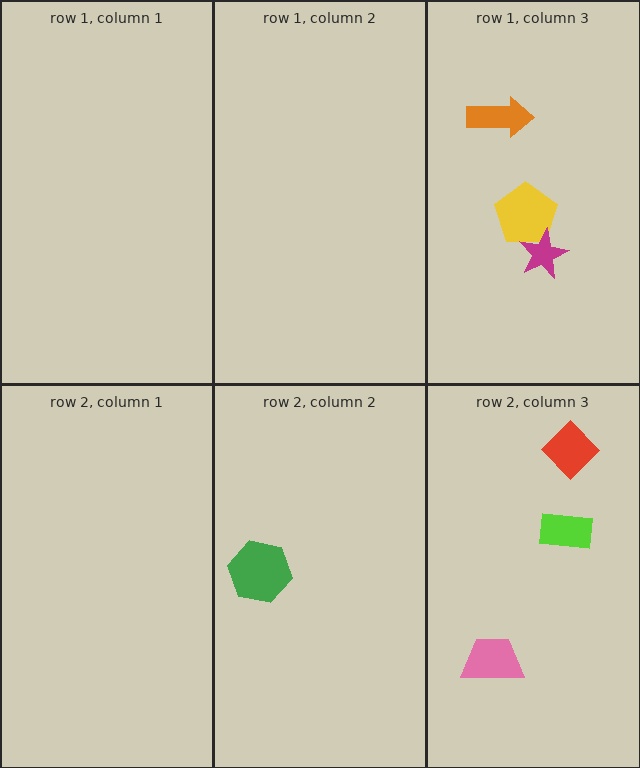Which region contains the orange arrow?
The row 1, column 3 region.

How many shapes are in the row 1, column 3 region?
3.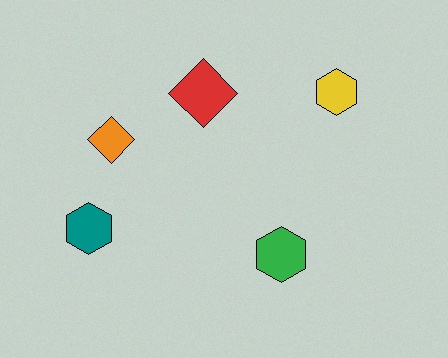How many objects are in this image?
There are 5 objects.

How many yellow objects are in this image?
There is 1 yellow object.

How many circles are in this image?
There are no circles.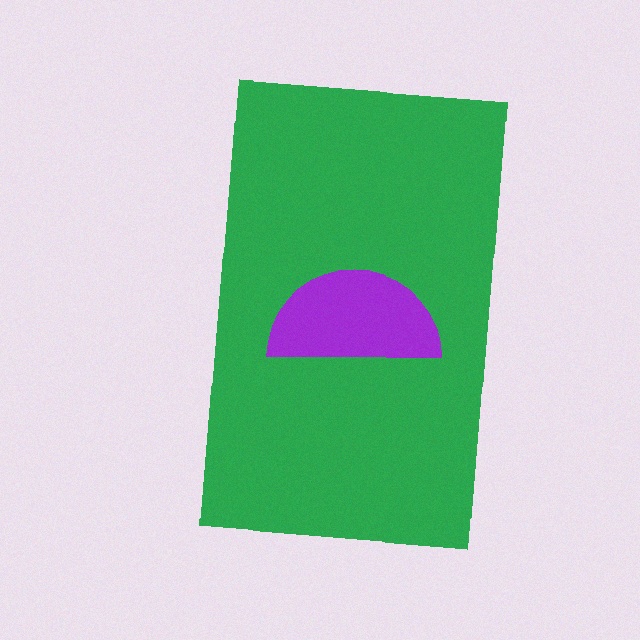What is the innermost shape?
The purple semicircle.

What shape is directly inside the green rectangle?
The purple semicircle.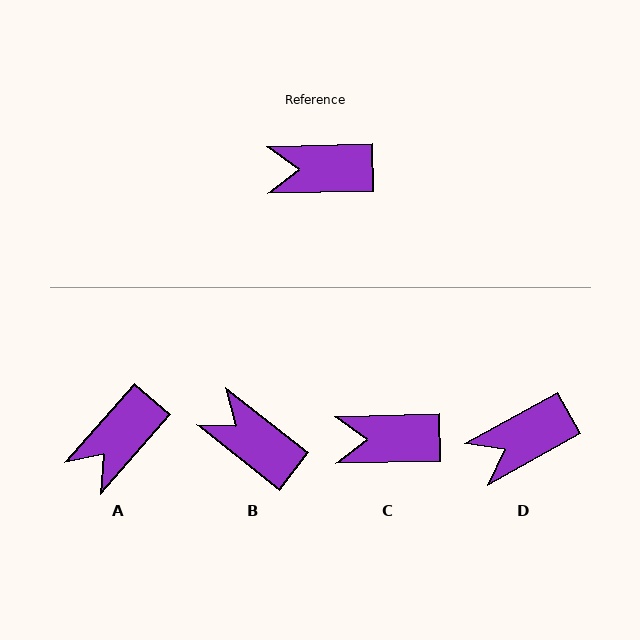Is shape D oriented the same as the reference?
No, it is off by about 28 degrees.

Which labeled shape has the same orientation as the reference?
C.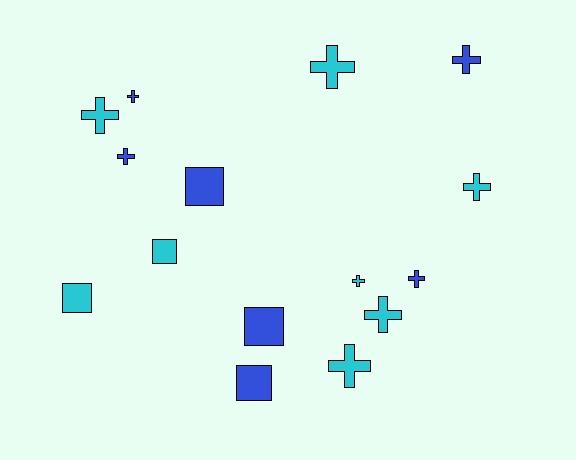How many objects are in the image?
There are 15 objects.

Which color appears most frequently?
Cyan, with 8 objects.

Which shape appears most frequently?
Cross, with 10 objects.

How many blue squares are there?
There are 3 blue squares.